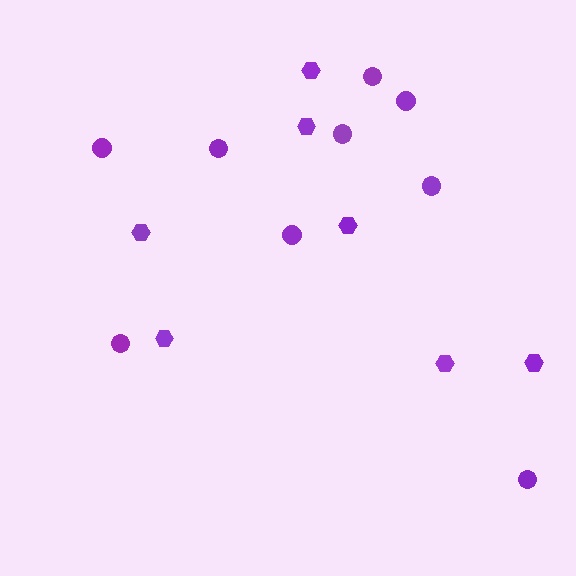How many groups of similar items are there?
There are 2 groups: one group of circles (9) and one group of hexagons (7).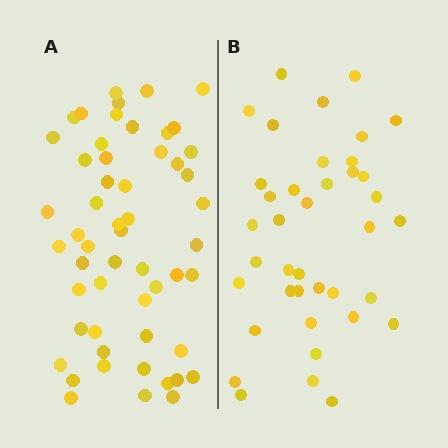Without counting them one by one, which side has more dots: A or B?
Region A (the left region) has more dots.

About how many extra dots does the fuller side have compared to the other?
Region A has approximately 15 more dots than region B.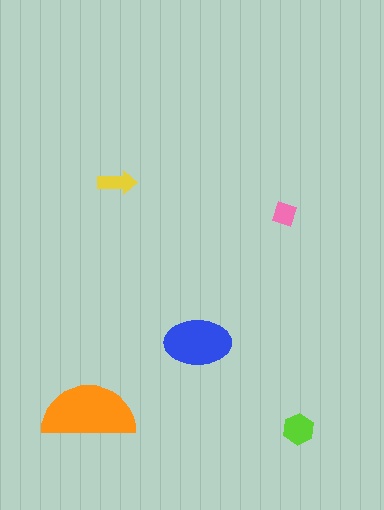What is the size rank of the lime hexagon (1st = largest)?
3rd.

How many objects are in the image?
There are 5 objects in the image.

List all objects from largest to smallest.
The orange semicircle, the blue ellipse, the lime hexagon, the yellow arrow, the pink diamond.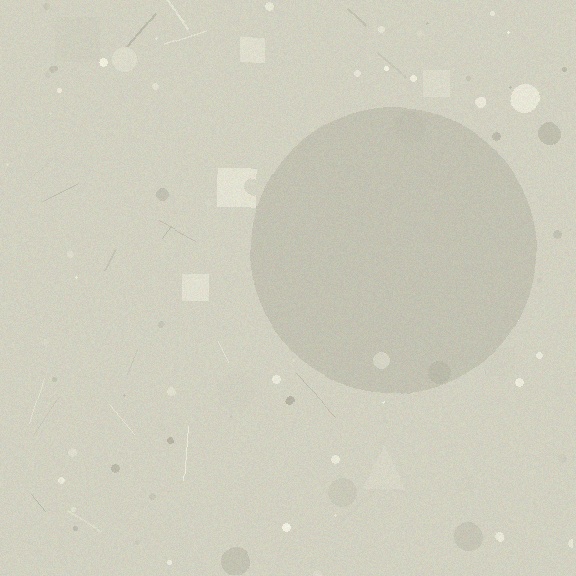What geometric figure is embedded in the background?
A circle is embedded in the background.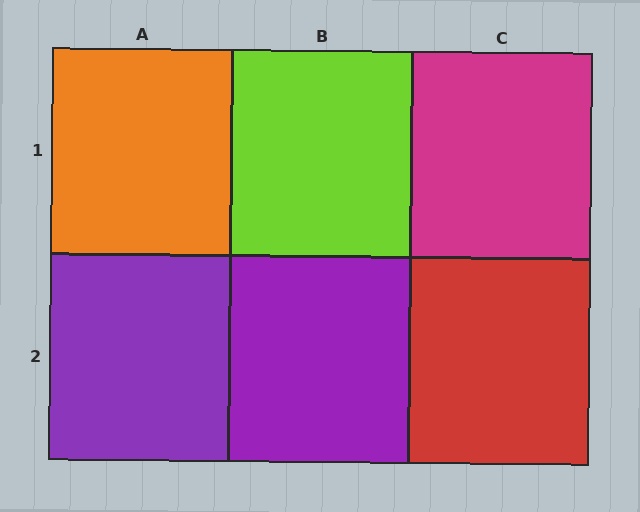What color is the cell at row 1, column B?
Lime.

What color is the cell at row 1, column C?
Magenta.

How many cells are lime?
1 cell is lime.